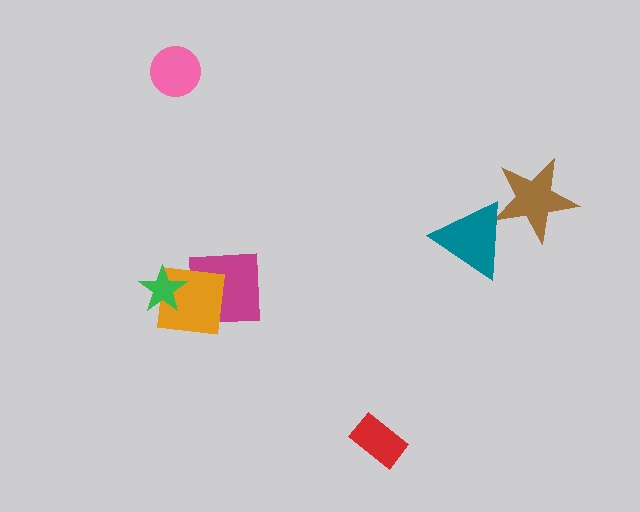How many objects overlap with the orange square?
2 objects overlap with the orange square.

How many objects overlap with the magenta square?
1 object overlaps with the magenta square.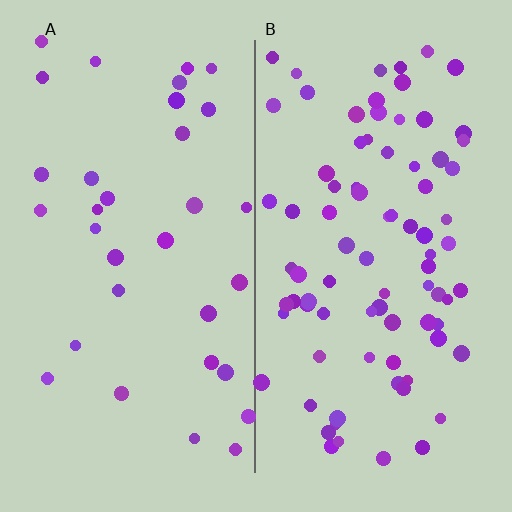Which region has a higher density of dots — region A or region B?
B (the right).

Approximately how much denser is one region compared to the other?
Approximately 2.5× — region B over region A.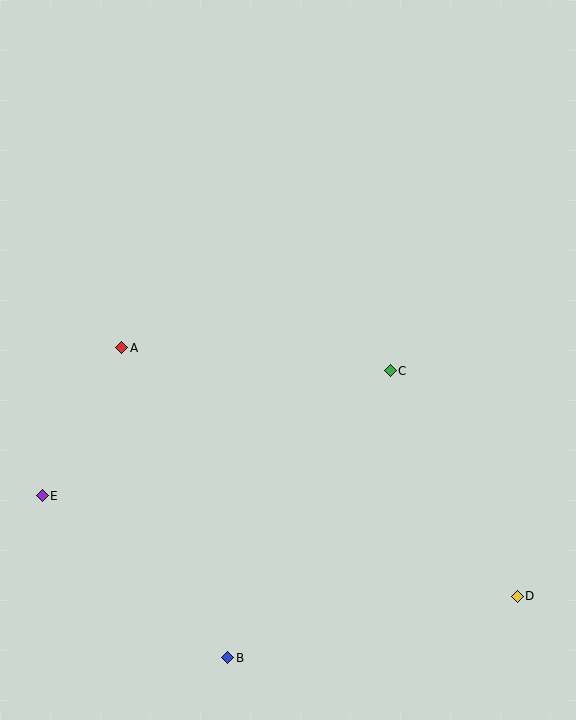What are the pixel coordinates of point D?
Point D is at (517, 596).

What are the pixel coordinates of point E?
Point E is at (42, 496).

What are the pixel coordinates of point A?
Point A is at (122, 348).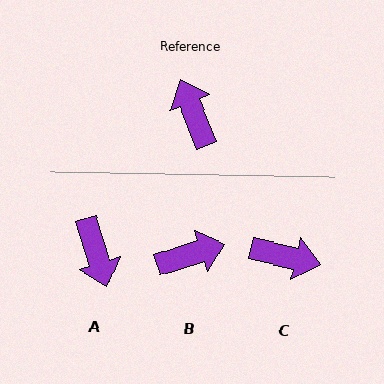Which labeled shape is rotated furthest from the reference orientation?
A, about 176 degrees away.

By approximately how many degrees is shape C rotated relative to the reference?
Approximately 125 degrees clockwise.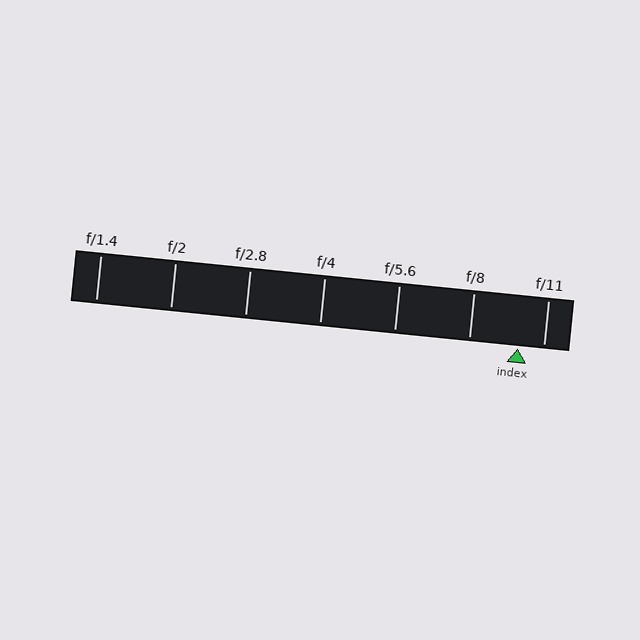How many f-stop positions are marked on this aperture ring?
There are 7 f-stop positions marked.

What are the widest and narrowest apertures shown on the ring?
The widest aperture shown is f/1.4 and the narrowest is f/11.